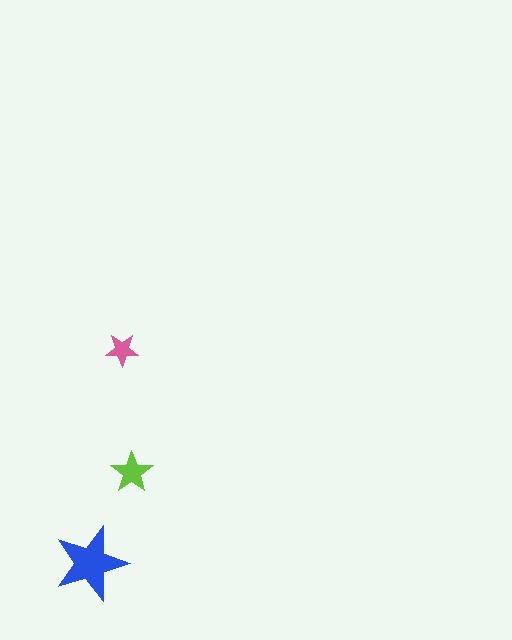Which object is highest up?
The pink star is topmost.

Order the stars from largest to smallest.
the blue one, the lime one, the pink one.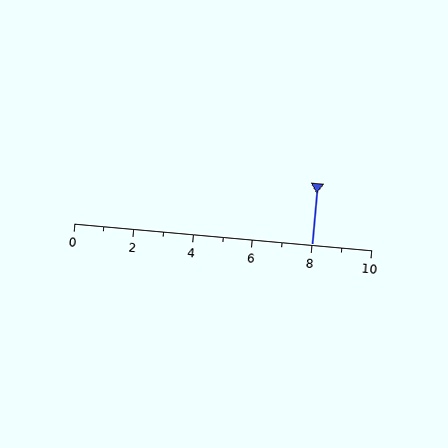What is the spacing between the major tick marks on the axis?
The major ticks are spaced 2 apart.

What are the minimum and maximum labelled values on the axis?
The axis runs from 0 to 10.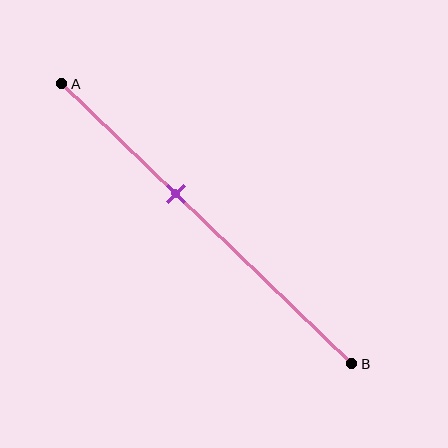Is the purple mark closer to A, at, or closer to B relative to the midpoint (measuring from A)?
The purple mark is closer to point A than the midpoint of segment AB.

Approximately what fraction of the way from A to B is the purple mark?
The purple mark is approximately 40% of the way from A to B.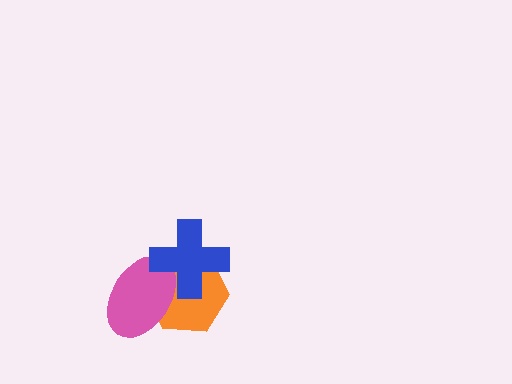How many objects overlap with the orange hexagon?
2 objects overlap with the orange hexagon.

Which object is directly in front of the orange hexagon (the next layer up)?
The pink ellipse is directly in front of the orange hexagon.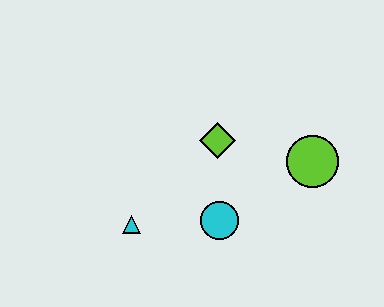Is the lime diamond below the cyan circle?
No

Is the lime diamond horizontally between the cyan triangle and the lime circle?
Yes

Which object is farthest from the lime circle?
The cyan triangle is farthest from the lime circle.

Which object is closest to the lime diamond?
The cyan circle is closest to the lime diamond.